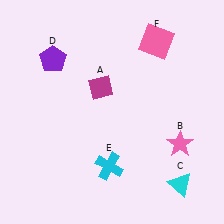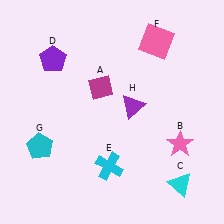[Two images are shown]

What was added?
A cyan pentagon (G), a purple triangle (H) were added in Image 2.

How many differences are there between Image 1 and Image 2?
There are 2 differences between the two images.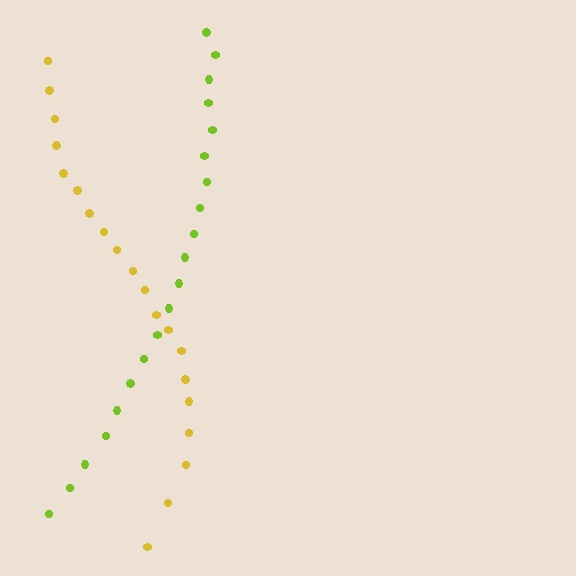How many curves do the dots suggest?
There are 2 distinct paths.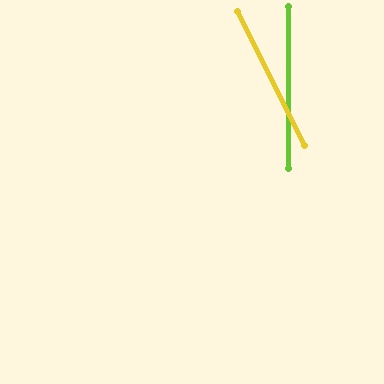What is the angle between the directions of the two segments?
Approximately 26 degrees.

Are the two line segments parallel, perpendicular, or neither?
Neither parallel nor perpendicular — they differ by about 26°.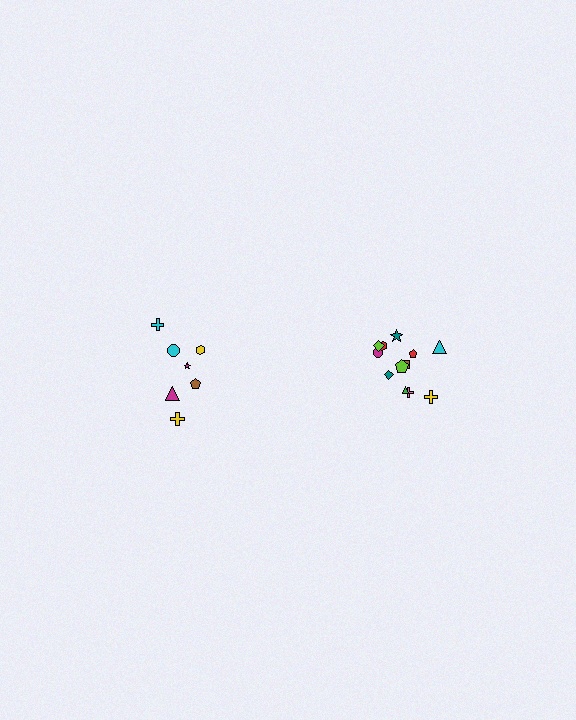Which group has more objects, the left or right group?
The right group.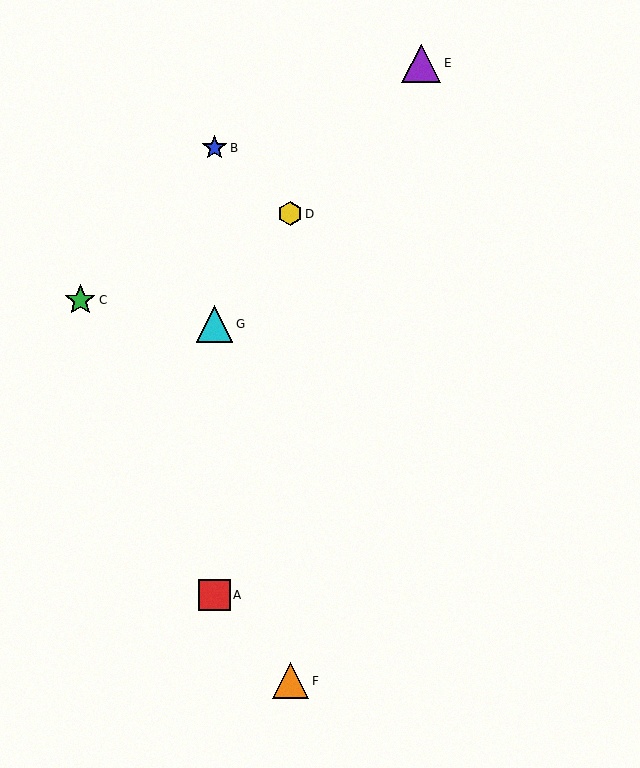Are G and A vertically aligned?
Yes, both are at x≈214.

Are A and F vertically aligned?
No, A is at x≈214 and F is at x≈291.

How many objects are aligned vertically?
3 objects (A, B, G) are aligned vertically.